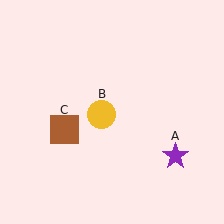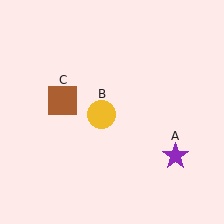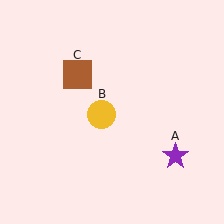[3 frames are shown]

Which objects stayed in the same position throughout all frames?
Purple star (object A) and yellow circle (object B) remained stationary.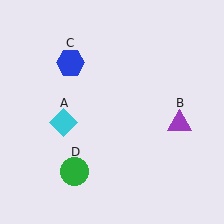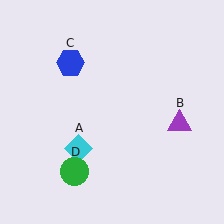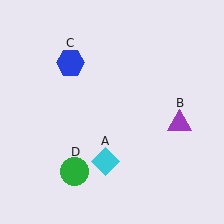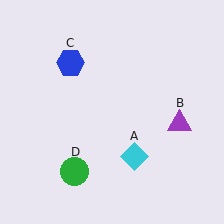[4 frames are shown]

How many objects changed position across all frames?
1 object changed position: cyan diamond (object A).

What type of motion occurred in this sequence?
The cyan diamond (object A) rotated counterclockwise around the center of the scene.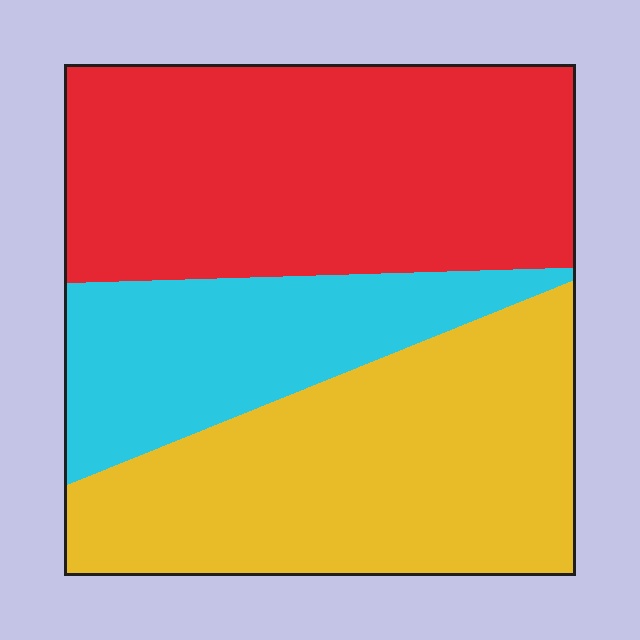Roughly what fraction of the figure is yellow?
Yellow takes up about three eighths (3/8) of the figure.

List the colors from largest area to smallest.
From largest to smallest: red, yellow, cyan.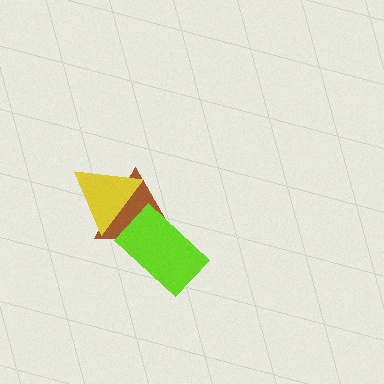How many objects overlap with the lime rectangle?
1 object overlaps with the lime rectangle.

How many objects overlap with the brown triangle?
2 objects overlap with the brown triangle.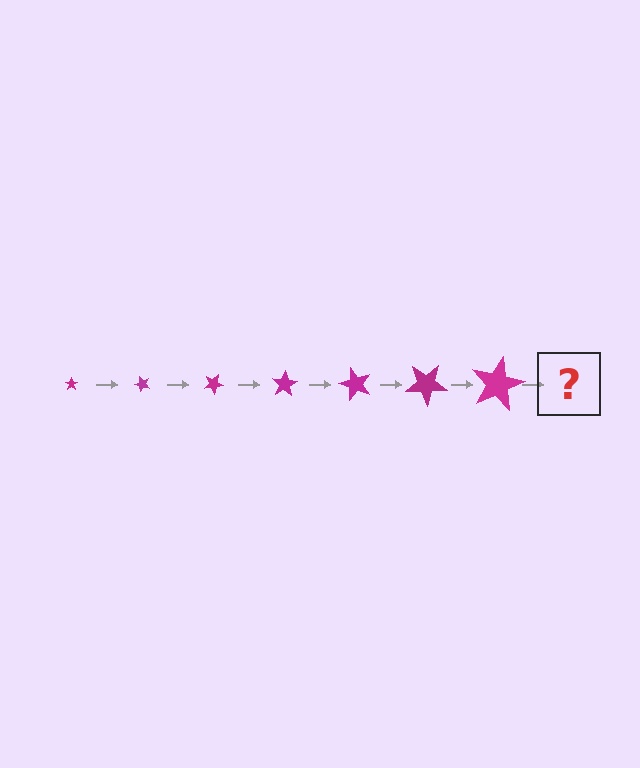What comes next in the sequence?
The next element should be a star, larger than the previous one and rotated 350 degrees from the start.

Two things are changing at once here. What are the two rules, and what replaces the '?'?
The two rules are that the star grows larger each step and it rotates 50 degrees each step. The '?' should be a star, larger than the previous one and rotated 350 degrees from the start.